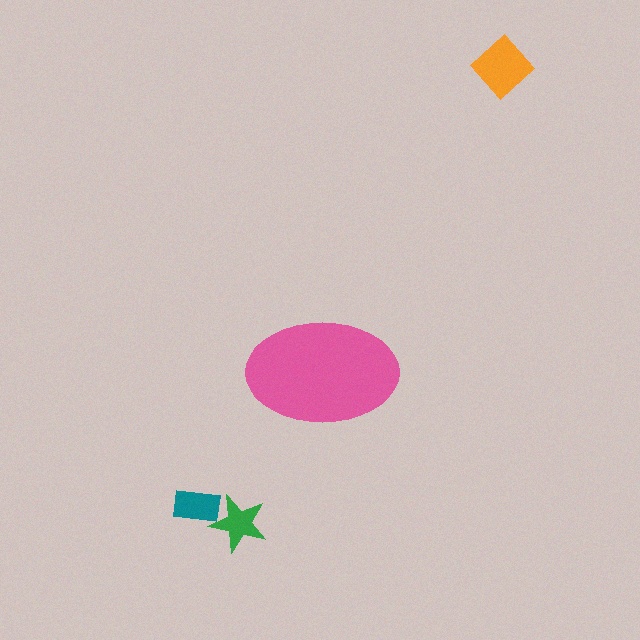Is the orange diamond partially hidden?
No, the orange diamond is fully visible.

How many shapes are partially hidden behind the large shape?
0 shapes are partially hidden.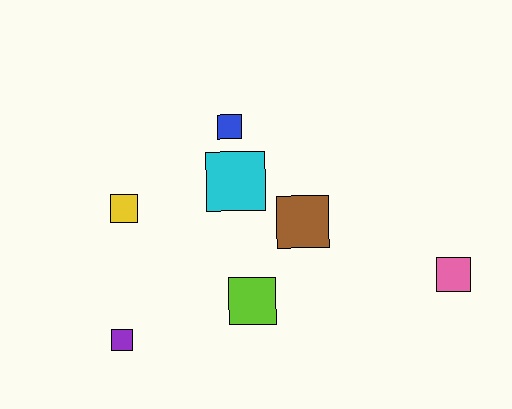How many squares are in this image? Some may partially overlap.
There are 7 squares.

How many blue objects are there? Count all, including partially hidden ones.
There is 1 blue object.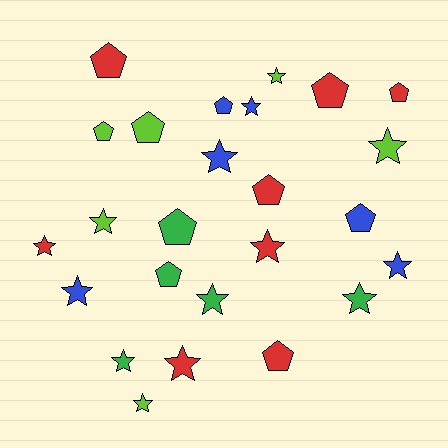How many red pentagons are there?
There are 5 red pentagons.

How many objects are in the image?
There are 25 objects.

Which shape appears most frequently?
Star, with 14 objects.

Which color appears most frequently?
Red, with 8 objects.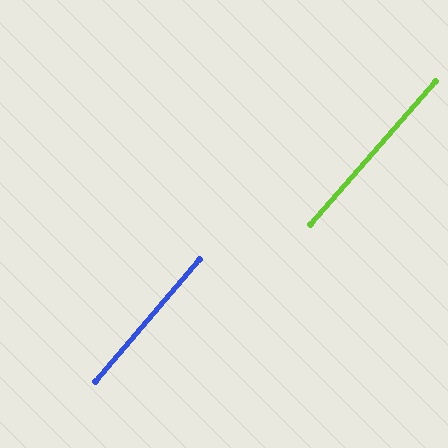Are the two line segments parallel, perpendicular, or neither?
Parallel — their directions differ by only 1.0°.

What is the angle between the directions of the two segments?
Approximately 1 degree.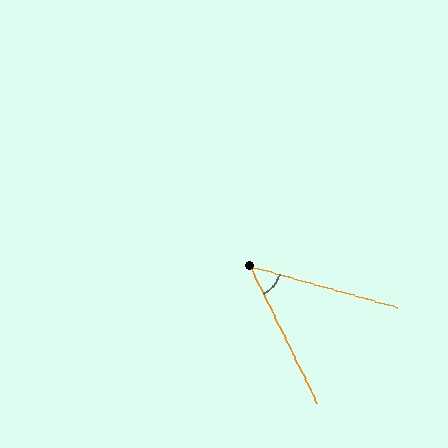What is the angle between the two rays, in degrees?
Approximately 48 degrees.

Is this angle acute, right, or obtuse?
It is acute.